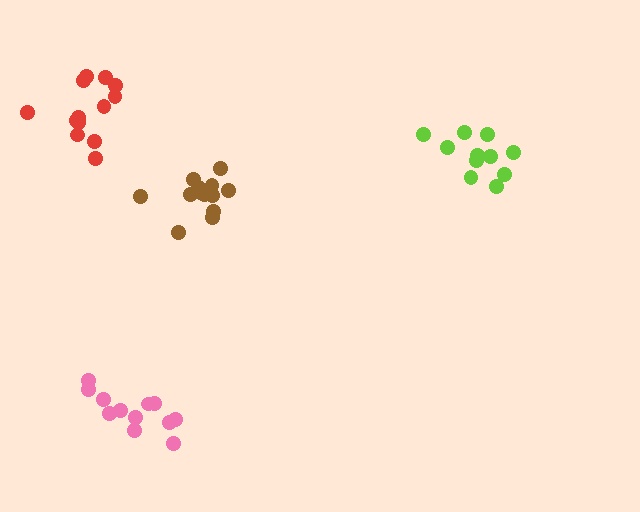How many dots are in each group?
Group 1: 13 dots, Group 2: 12 dots, Group 3: 11 dots, Group 4: 13 dots (49 total).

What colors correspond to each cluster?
The clusters are colored: brown, pink, lime, red.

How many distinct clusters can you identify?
There are 4 distinct clusters.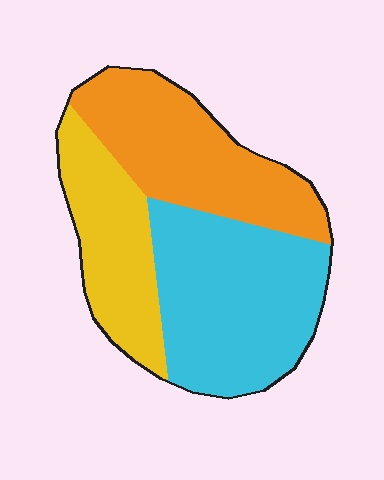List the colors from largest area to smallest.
From largest to smallest: cyan, orange, yellow.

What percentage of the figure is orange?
Orange takes up about one third (1/3) of the figure.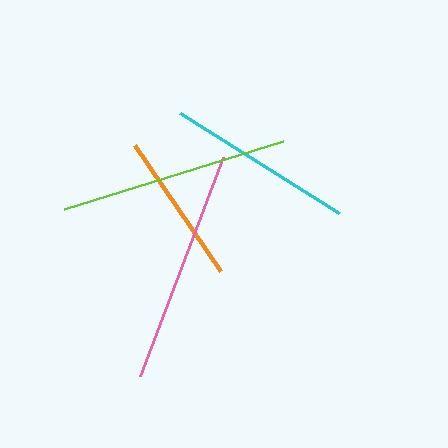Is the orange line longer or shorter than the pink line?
The pink line is longer than the orange line.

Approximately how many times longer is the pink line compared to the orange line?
The pink line is approximately 1.5 times the length of the orange line.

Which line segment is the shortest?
The orange line is the shortest at approximately 152 pixels.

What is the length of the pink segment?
The pink segment is approximately 235 pixels long.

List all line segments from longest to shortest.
From longest to shortest: pink, lime, cyan, orange.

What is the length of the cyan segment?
The cyan segment is approximately 187 pixels long.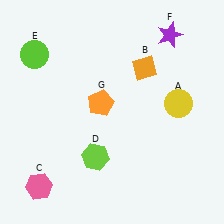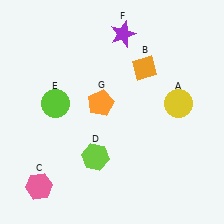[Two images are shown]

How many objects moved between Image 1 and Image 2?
2 objects moved between the two images.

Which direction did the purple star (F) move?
The purple star (F) moved left.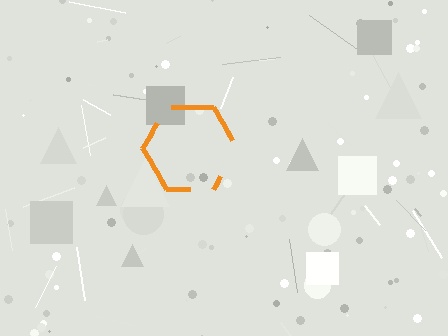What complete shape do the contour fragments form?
The contour fragments form a hexagon.